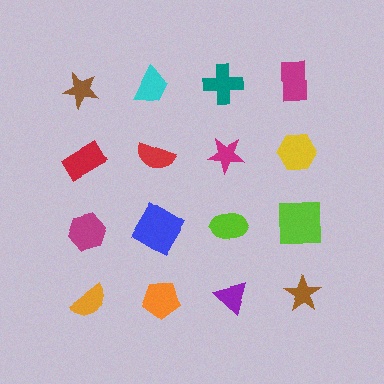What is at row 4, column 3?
A purple triangle.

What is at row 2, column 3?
A magenta star.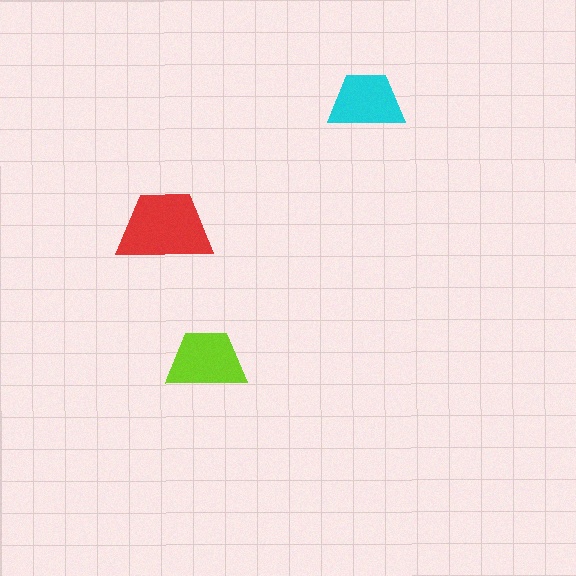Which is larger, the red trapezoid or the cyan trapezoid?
The red one.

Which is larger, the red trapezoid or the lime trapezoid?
The red one.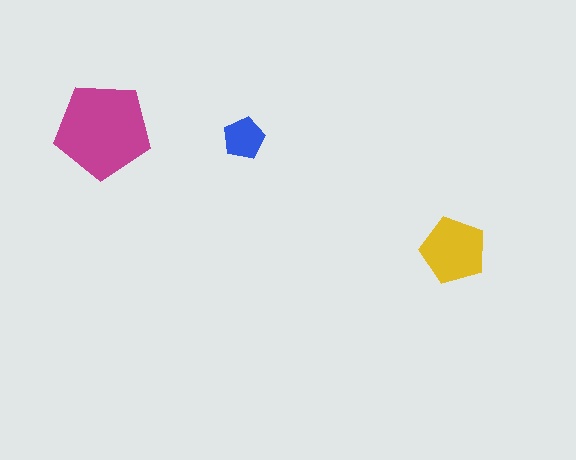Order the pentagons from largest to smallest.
the magenta one, the yellow one, the blue one.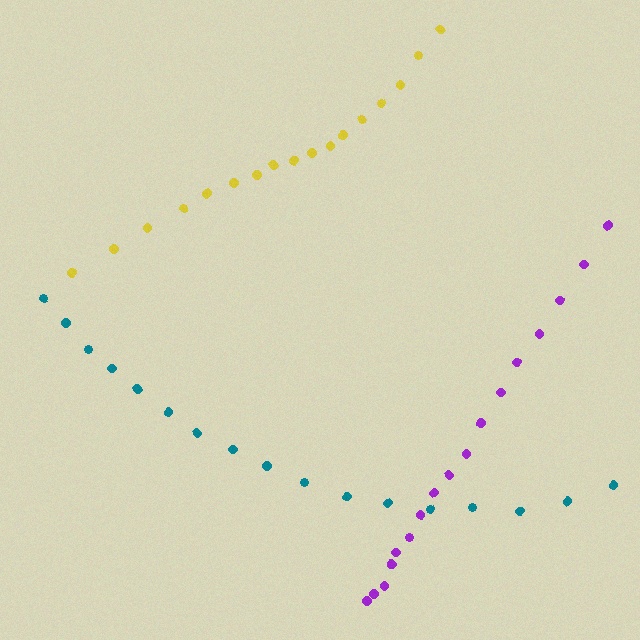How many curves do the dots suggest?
There are 3 distinct paths.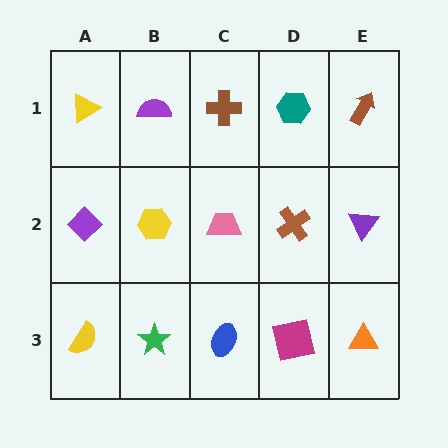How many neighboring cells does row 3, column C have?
3.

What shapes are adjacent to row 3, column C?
A pink trapezoid (row 2, column C), a green star (row 3, column B), a magenta square (row 3, column D).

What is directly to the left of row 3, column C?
A green star.